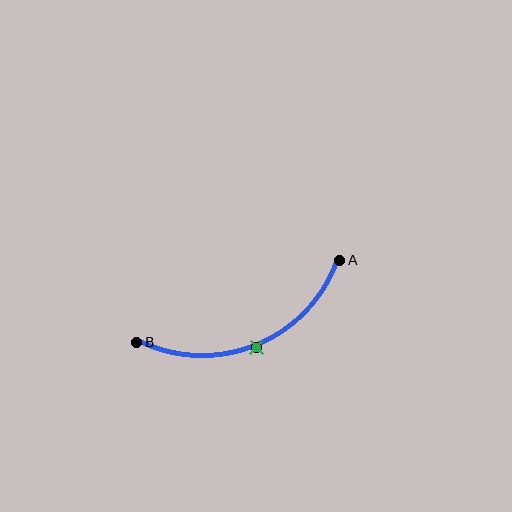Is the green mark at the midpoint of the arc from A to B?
Yes. The green mark lies on the arc at equal arc-length from both A and B — it is the arc midpoint.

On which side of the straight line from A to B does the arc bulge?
The arc bulges below the straight line connecting A and B.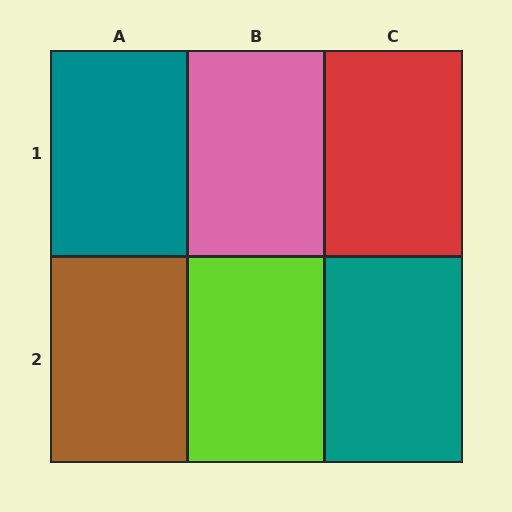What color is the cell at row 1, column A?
Teal.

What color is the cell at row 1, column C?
Red.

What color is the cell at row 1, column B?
Pink.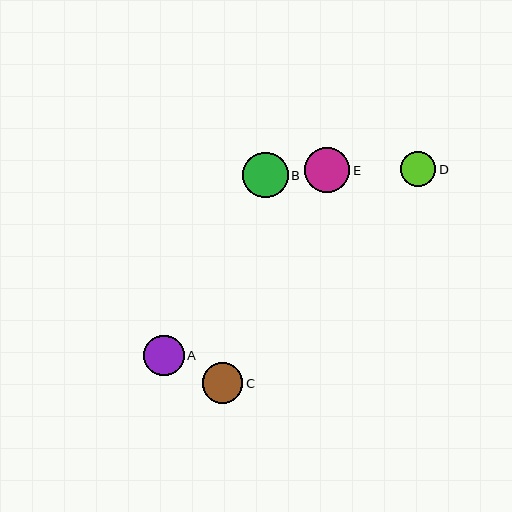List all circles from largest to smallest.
From largest to smallest: B, E, C, A, D.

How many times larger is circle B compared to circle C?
Circle B is approximately 1.1 times the size of circle C.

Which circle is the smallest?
Circle D is the smallest with a size of approximately 35 pixels.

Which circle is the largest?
Circle B is the largest with a size of approximately 45 pixels.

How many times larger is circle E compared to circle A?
Circle E is approximately 1.1 times the size of circle A.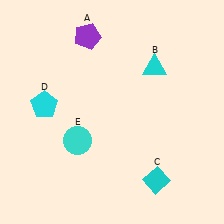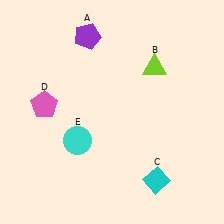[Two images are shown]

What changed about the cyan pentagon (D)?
In Image 1, D is cyan. In Image 2, it changed to pink.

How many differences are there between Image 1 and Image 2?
There are 2 differences between the two images.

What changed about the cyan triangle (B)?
In Image 1, B is cyan. In Image 2, it changed to lime.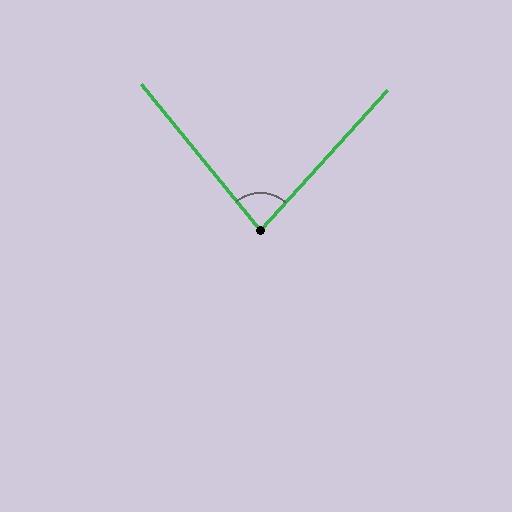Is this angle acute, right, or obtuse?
It is acute.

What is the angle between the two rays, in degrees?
Approximately 81 degrees.